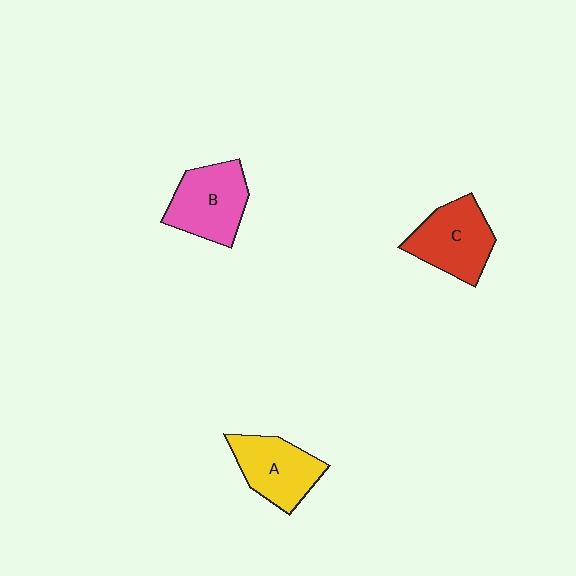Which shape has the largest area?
Shape B (pink).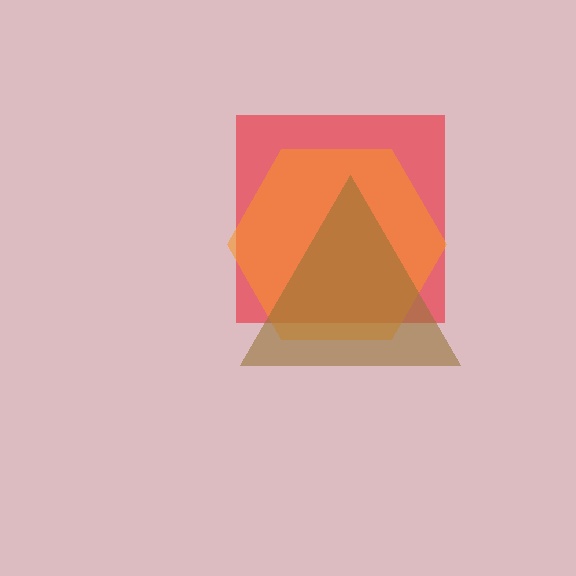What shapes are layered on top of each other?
The layered shapes are: a red square, an orange hexagon, a brown triangle.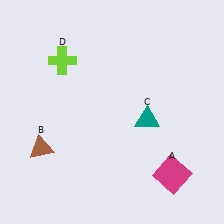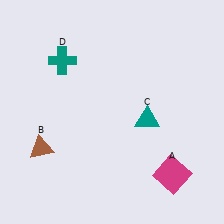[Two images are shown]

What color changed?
The cross (D) changed from lime in Image 1 to teal in Image 2.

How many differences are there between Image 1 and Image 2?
There is 1 difference between the two images.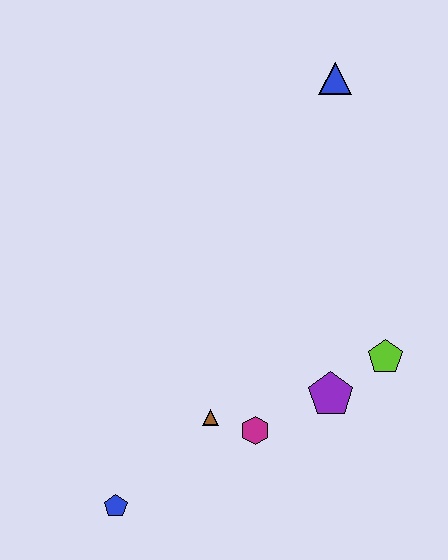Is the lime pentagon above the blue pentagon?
Yes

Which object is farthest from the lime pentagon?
The blue pentagon is farthest from the lime pentagon.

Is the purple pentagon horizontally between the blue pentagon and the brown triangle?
No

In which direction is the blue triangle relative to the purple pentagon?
The blue triangle is above the purple pentagon.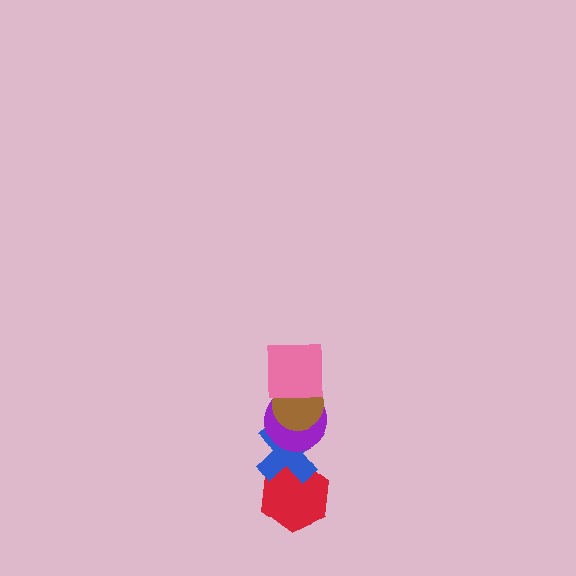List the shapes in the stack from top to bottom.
From top to bottom: the pink square, the brown circle, the purple circle, the blue cross, the red hexagon.